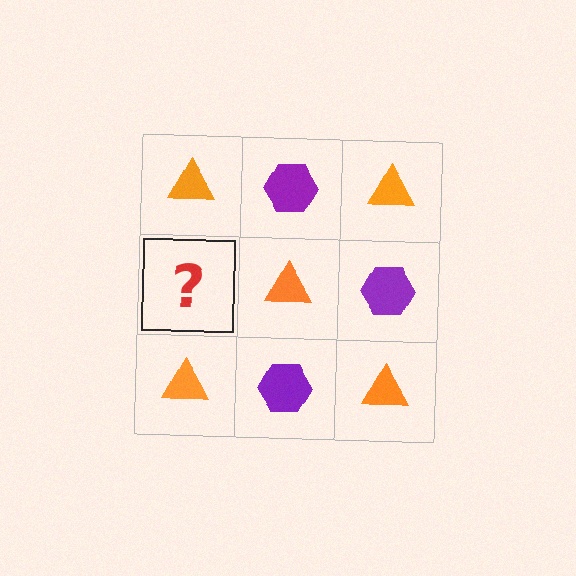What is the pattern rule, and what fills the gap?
The rule is that it alternates orange triangle and purple hexagon in a checkerboard pattern. The gap should be filled with a purple hexagon.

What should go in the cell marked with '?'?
The missing cell should contain a purple hexagon.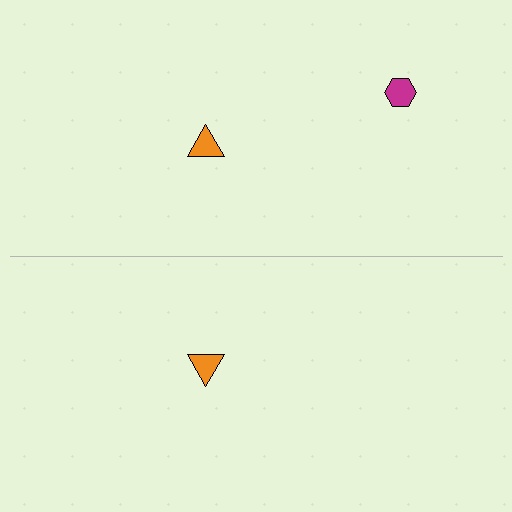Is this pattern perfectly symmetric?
No, the pattern is not perfectly symmetric. A magenta hexagon is missing from the bottom side.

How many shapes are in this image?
There are 3 shapes in this image.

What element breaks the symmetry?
A magenta hexagon is missing from the bottom side.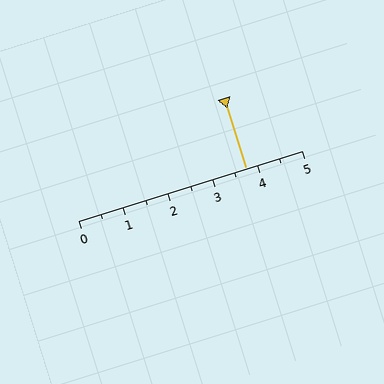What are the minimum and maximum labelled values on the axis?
The axis runs from 0 to 5.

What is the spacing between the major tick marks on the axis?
The major ticks are spaced 1 apart.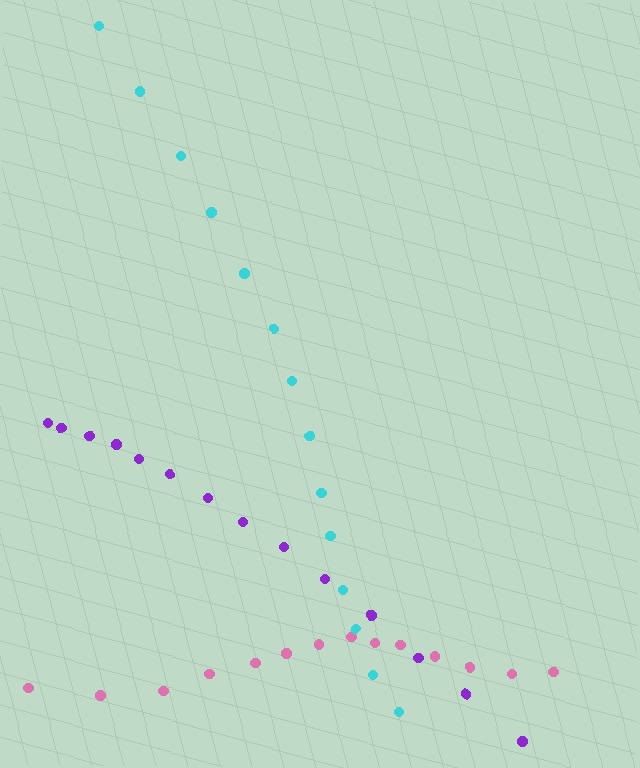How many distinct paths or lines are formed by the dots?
There are 3 distinct paths.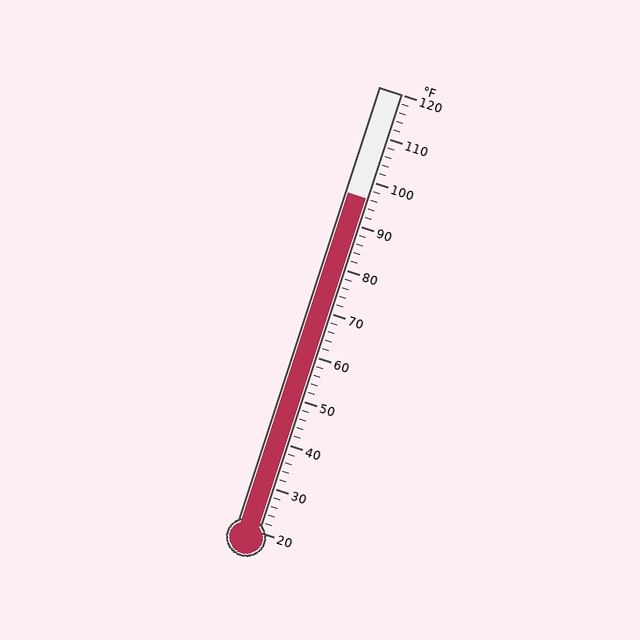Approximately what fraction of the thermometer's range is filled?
The thermometer is filled to approximately 75% of its range.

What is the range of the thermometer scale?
The thermometer scale ranges from 20°F to 120°F.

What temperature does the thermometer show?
The thermometer shows approximately 96°F.